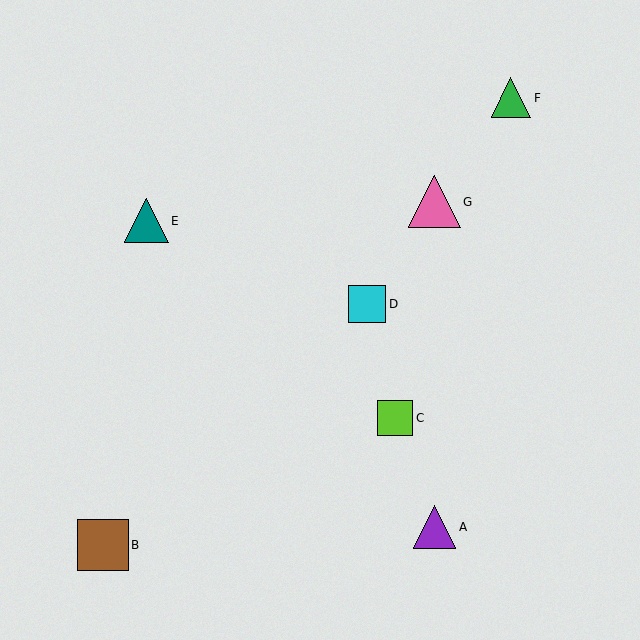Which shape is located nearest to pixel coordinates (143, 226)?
The teal triangle (labeled E) at (146, 221) is nearest to that location.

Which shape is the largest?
The pink triangle (labeled G) is the largest.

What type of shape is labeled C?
Shape C is a lime square.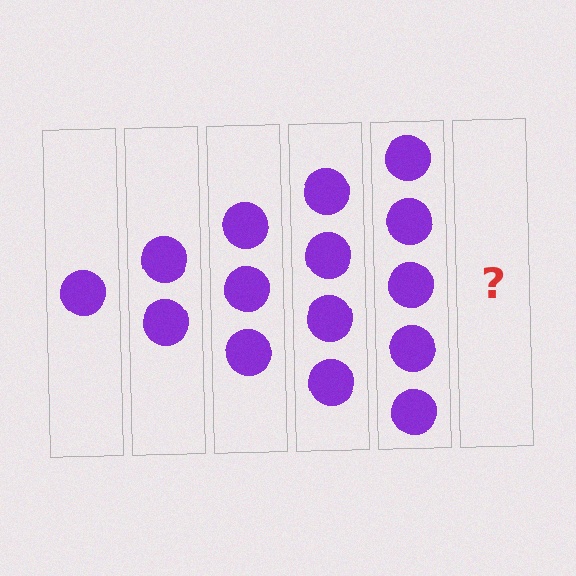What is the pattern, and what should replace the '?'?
The pattern is that each step adds one more circle. The '?' should be 6 circles.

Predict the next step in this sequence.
The next step is 6 circles.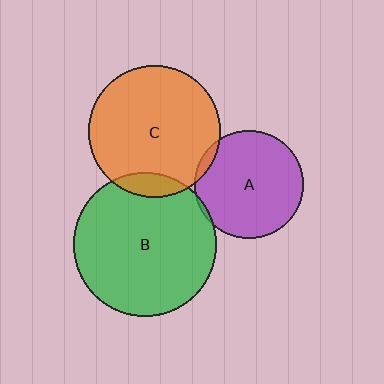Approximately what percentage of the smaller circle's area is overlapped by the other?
Approximately 5%.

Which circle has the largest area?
Circle B (green).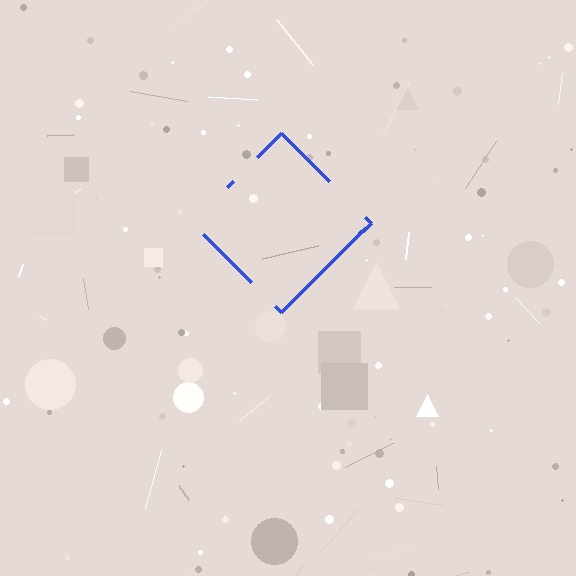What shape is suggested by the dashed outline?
The dashed outline suggests a diamond.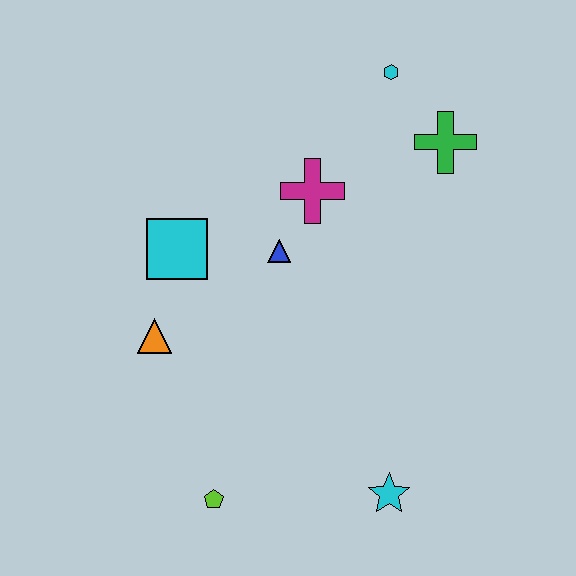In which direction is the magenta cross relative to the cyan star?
The magenta cross is above the cyan star.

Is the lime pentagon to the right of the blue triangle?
No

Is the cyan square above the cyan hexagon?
No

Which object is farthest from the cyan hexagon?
The lime pentagon is farthest from the cyan hexagon.